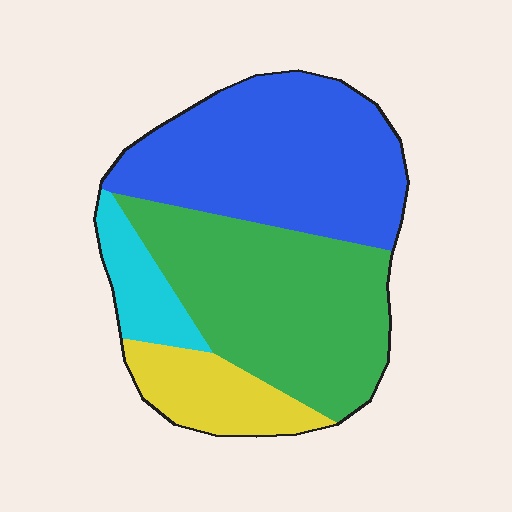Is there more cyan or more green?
Green.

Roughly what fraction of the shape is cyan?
Cyan covers 9% of the shape.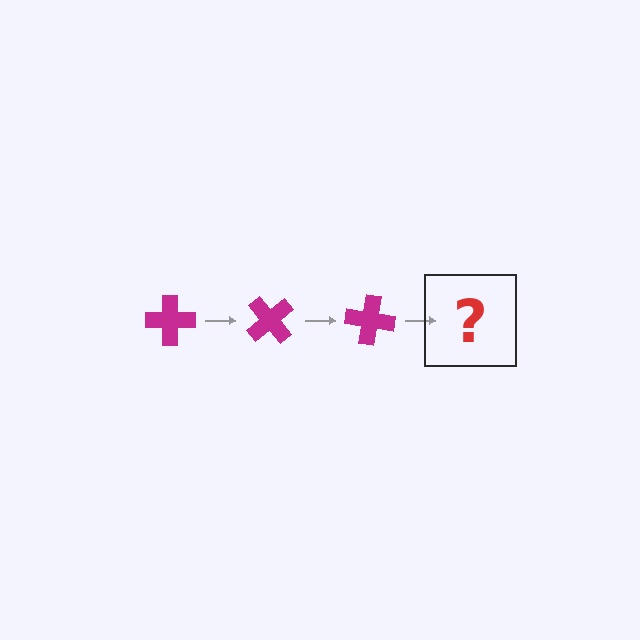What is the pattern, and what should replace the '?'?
The pattern is that the cross rotates 50 degrees each step. The '?' should be a magenta cross rotated 150 degrees.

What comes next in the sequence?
The next element should be a magenta cross rotated 150 degrees.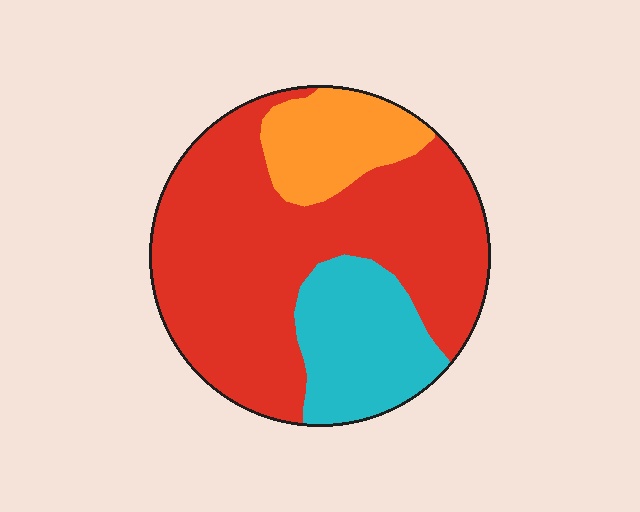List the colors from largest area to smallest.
From largest to smallest: red, cyan, orange.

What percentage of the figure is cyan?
Cyan takes up between a sixth and a third of the figure.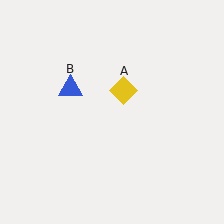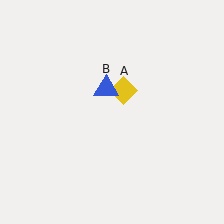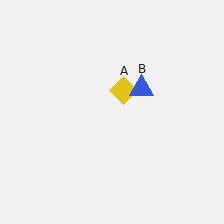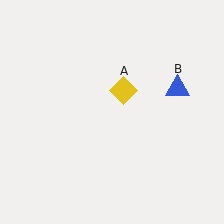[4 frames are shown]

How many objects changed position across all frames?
1 object changed position: blue triangle (object B).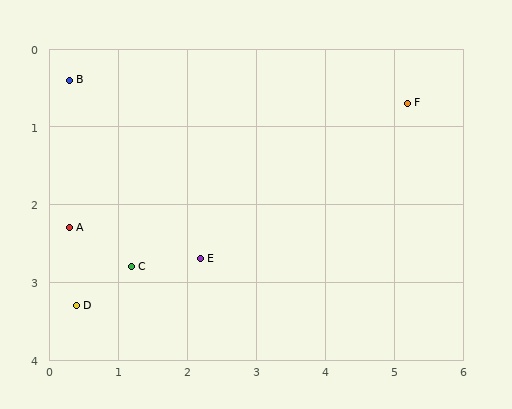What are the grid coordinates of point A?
Point A is at approximately (0.3, 2.3).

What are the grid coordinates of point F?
Point F is at approximately (5.2, 0.7).